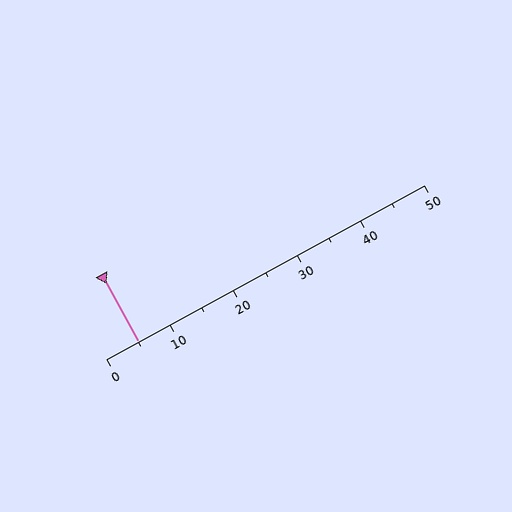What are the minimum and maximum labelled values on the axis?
The axis runs from 0 to 50.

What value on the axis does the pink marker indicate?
The marker indicates approximately 5.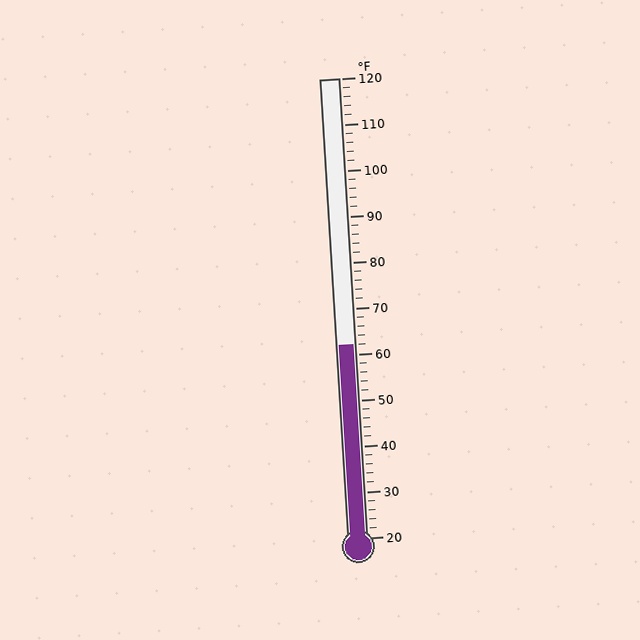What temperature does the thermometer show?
The thermometer shows approximately 62°F.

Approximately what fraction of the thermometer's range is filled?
The thermometer is filled to approximately 40% of its range.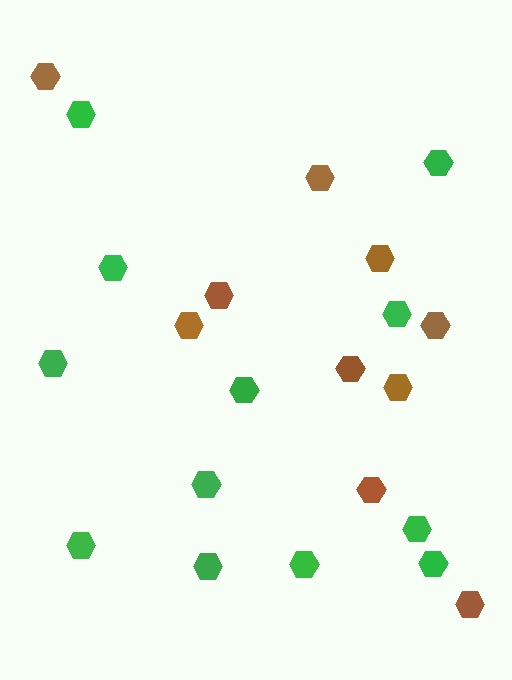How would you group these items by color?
There are 2 groups: one group of brown hexagons (10) and one group of green hexagons (12).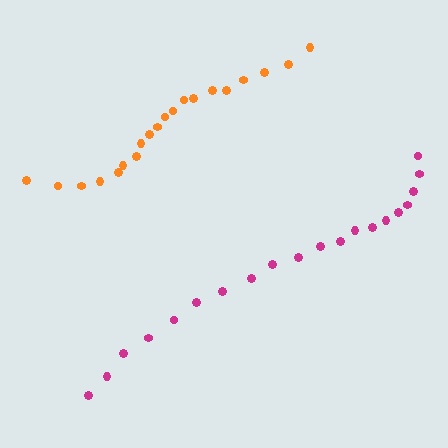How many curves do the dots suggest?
There are 2 distinct paths.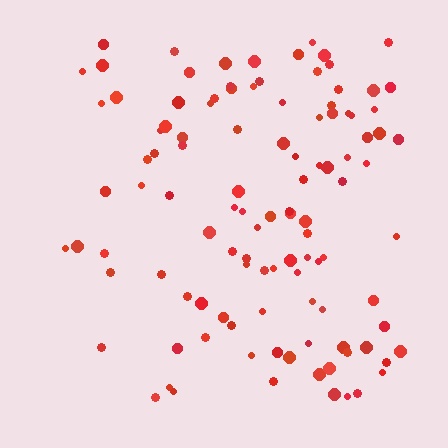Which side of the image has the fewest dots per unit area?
The left.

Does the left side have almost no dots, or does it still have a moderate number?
Still a moderate number, just noticeably fewer than the right.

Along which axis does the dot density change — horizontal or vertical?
Horizontal.